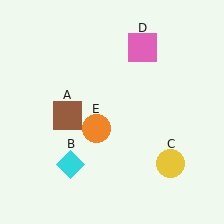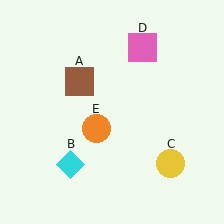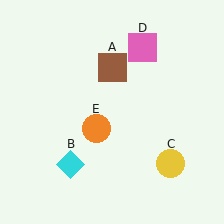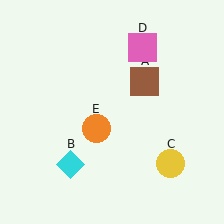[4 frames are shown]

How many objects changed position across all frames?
1 object changed position: brown square (object A).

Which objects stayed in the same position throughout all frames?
Cyan diamond (object B) and yellow circle (object C) and pink square (object D) and orange circle (object E) remained stationary.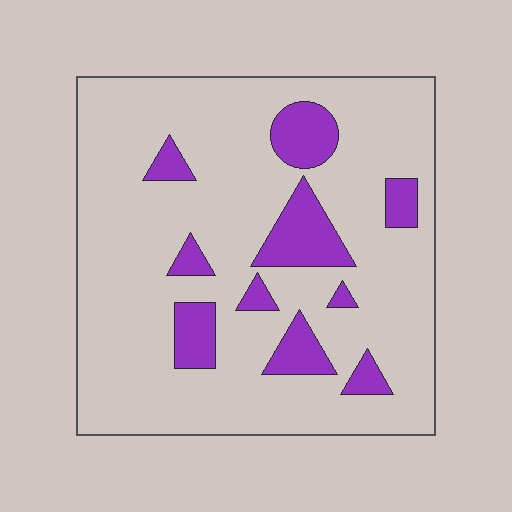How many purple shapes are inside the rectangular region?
10.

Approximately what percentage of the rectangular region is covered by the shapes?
Approximately 15%.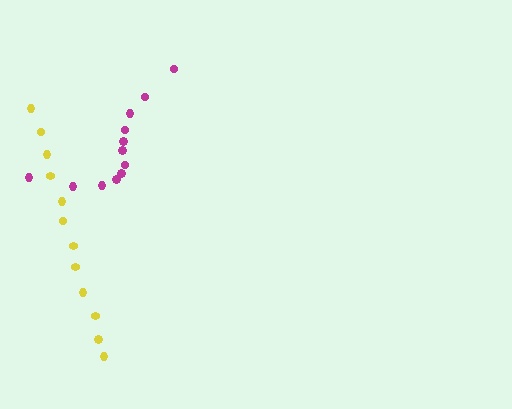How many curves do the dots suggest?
There are 2 distinct paths.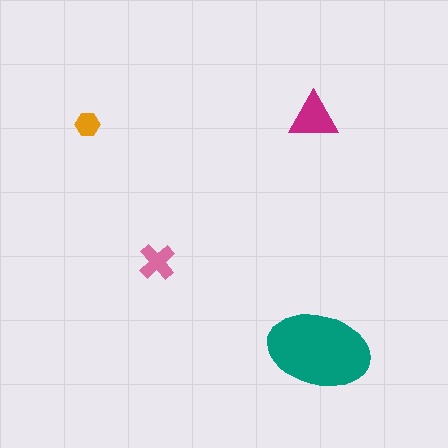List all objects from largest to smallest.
The teal ellipse, the magenta triangle, the pink cross, the orange hexagon.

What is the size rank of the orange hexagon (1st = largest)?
4th.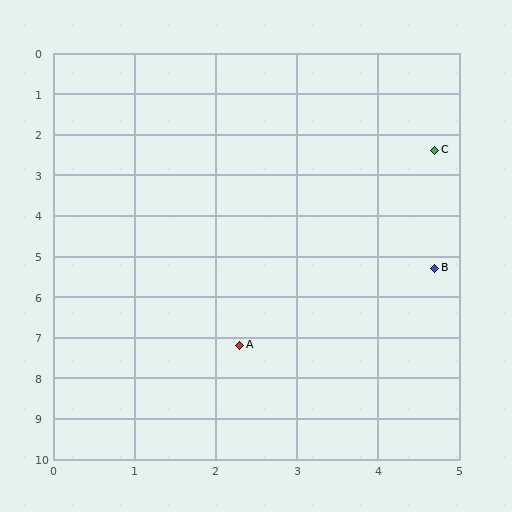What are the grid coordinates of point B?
Point B is at approximately (4.7, 5.3).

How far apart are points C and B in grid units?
Points C and B are about 2.9 grid units apart.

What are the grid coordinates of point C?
Point C is at approximately (4.7, 2.4).